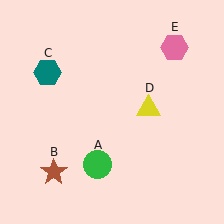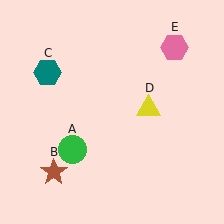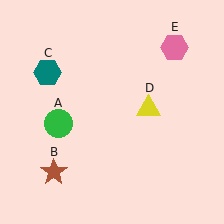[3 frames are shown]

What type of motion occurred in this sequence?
The green circle (object A) rotated clockwise around the center of the scene.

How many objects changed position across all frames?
1 object changed position: green circle (object A).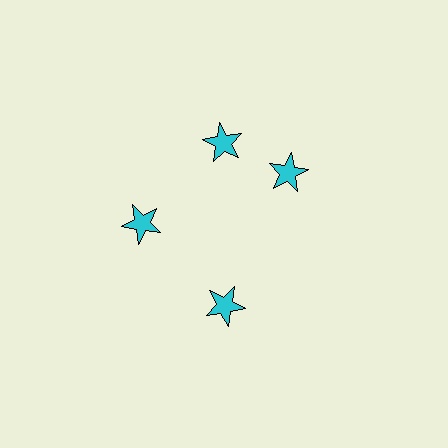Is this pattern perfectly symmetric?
No. The 4 cyan stars are arranged in a ring, but one element near the 3 o'clock position is rotated out of alignment along the ring, breaking the 4-fold rotational symmetry.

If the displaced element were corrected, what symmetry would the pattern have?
It would have 4-fold rotational symmetry — the pattern would map onto itself every 90 degrees.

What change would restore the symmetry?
The symmetry would be restored by rotating it back into even spacing with its neighbors so that all 4 stars sit at equal angles and equal distance from the center.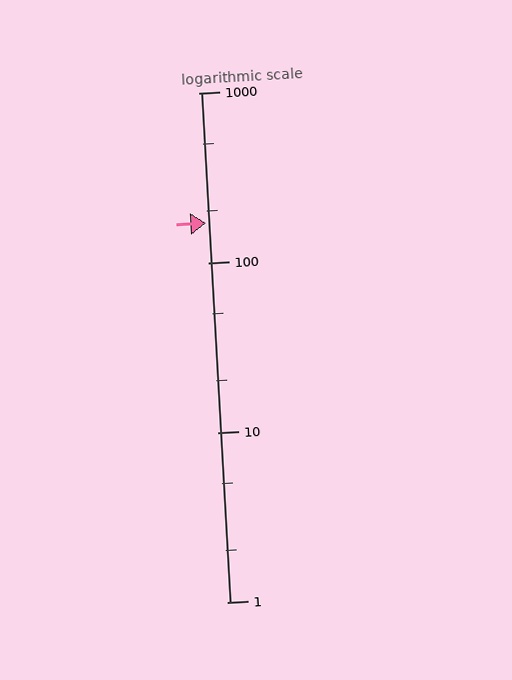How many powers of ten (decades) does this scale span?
The scale spans 3 decades, from 1 to 1000.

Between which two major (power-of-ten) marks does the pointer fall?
The pointer is between 100 and 1000.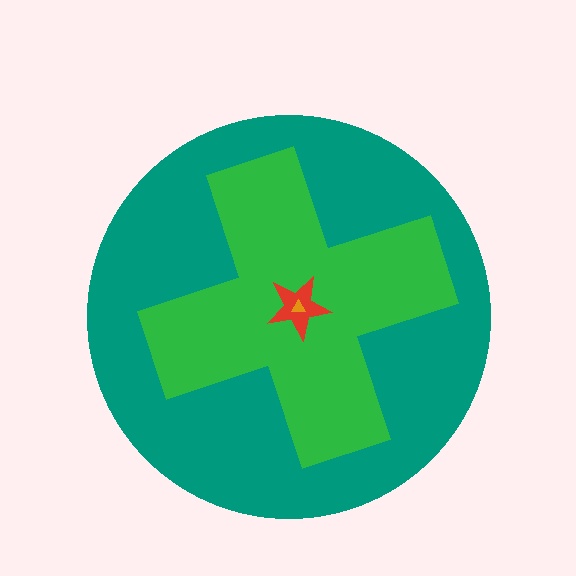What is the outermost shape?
The teal circle.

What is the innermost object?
The orange triangle.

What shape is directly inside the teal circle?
The green cross.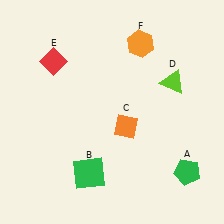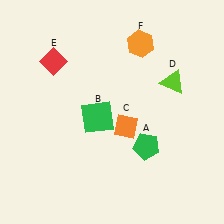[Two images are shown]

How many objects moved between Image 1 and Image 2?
2 objects moved between the two images.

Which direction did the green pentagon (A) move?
The green pentagon (A) moved left.